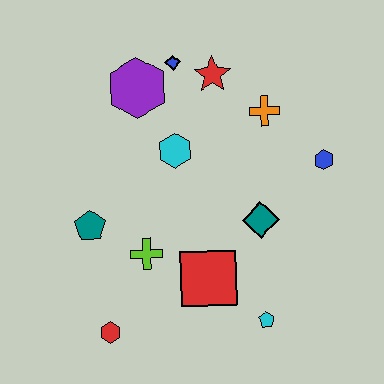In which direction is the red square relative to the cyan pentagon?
The red square is to the left of the cyan pentagon.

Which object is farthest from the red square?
The blue diamond is farthest from the red square.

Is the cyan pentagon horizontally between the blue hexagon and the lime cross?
Yes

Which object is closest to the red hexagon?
The lime cross is closest to the red hexagon.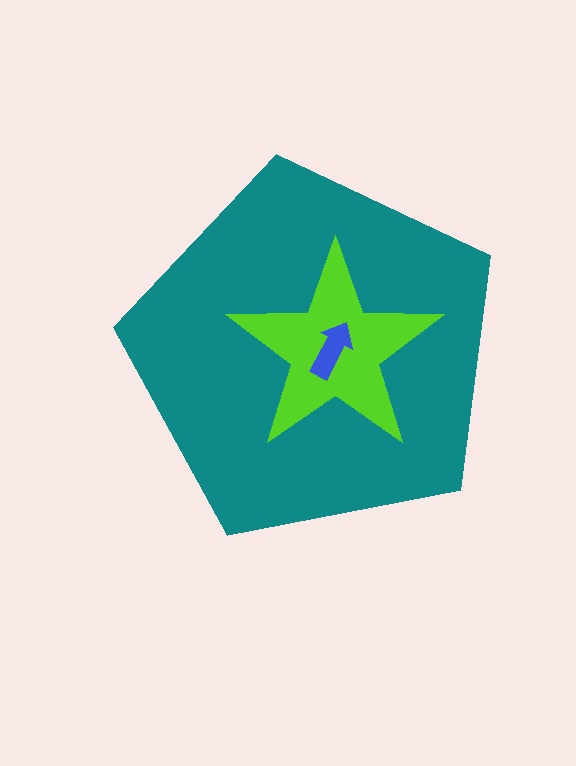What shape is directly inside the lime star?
The blue arrow.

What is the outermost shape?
The teal pentagon.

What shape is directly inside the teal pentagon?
The lime star.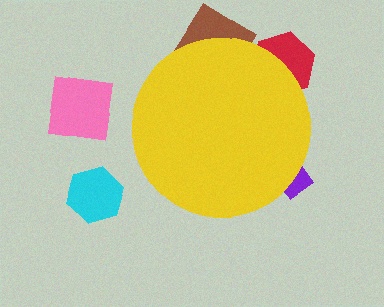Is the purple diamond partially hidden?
Yes, the purple diamond is partially hidden behind the yellow circle.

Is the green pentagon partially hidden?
Yes, the green pentagon is partially hidden behind the yellow circle.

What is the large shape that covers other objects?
A yellow circle.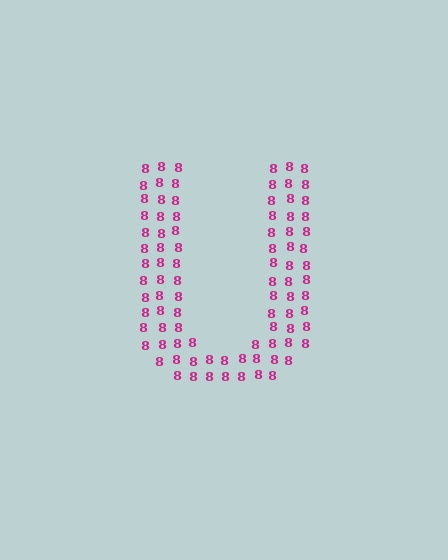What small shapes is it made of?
It is made of small digit 8's.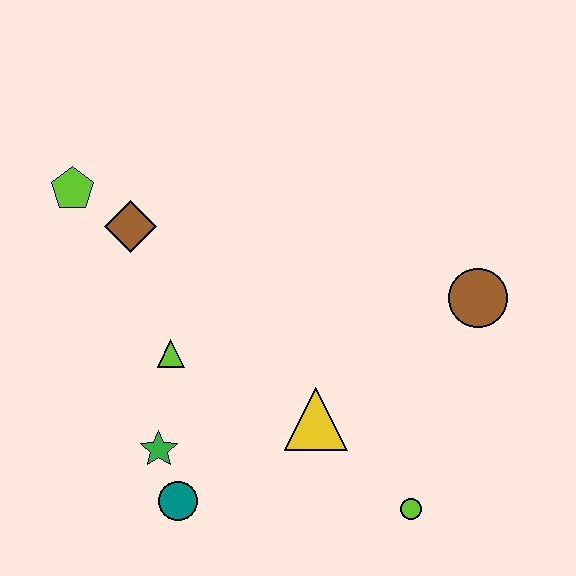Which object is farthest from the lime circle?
The lime pentagon is farthest from the lime circle.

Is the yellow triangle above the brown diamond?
No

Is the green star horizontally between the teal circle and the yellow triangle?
No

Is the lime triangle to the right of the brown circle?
No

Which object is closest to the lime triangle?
The green star is closest to the lime triangle.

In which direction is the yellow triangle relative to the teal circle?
The yellow triangle is to the right of the teal circle.